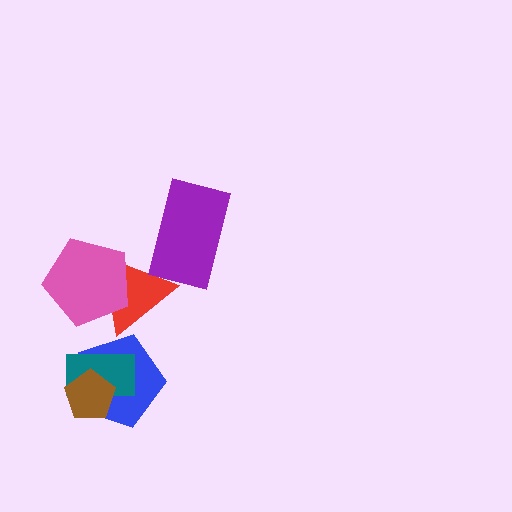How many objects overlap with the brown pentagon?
2 objects overlap with the brown pentagon.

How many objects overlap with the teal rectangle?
2 objects overlap with the teal rectangle.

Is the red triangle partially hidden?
Yes, it is partially covered by another shape.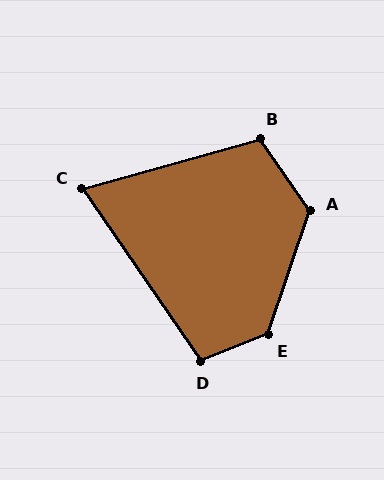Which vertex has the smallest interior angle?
C, at approximately 71 degrees.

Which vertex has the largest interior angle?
E, at approximately 130 degrees.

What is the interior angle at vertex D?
Approximately 103 degrees (obtuse).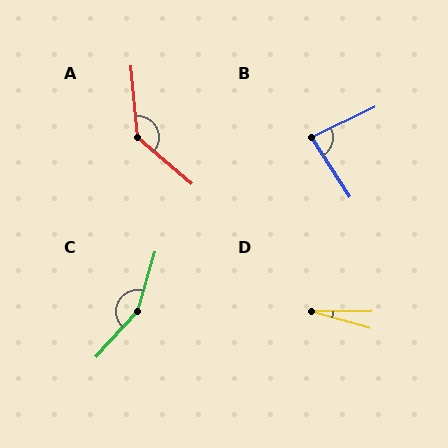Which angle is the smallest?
D, at approximately 17 degrees.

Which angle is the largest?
C, at approximately 153 degrees.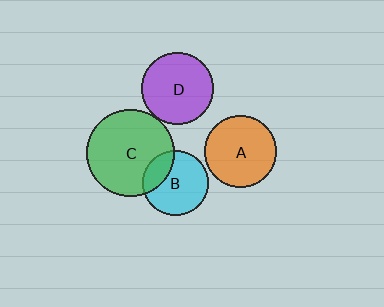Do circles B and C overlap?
Yes.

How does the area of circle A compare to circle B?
Approximately 1.2 times.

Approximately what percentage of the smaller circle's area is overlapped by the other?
Approximately 25%.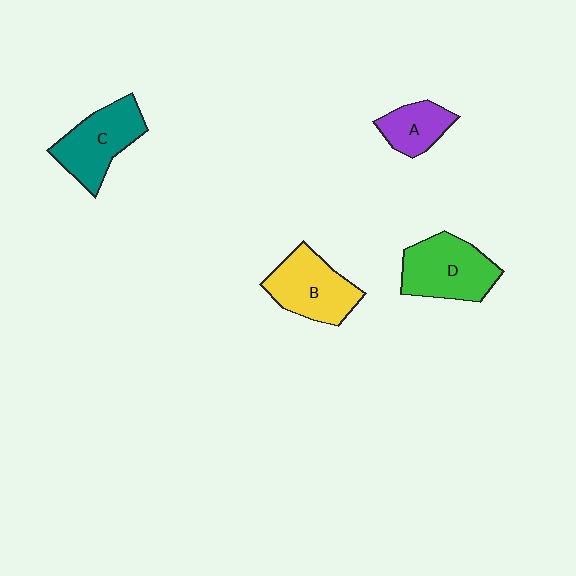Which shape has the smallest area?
Shape A (purple).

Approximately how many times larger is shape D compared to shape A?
Approximately 1.8 times.